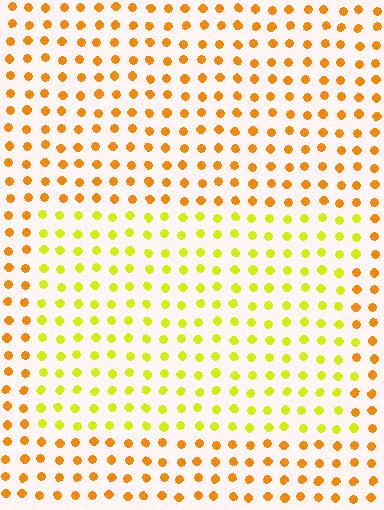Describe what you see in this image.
The image is filled with small orange elements in a uniform arrangement. A rectangle-shaped region is visible where the elements are tinted to a slightly different hue, forming a subtle color boundary.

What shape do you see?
I see a rectangle.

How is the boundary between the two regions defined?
The boundary is defined purely by a slight shift in hue (about 35 degrees). Spacing, size, and orientation are identical on both sides.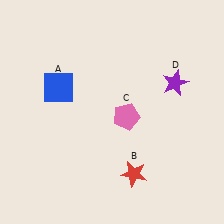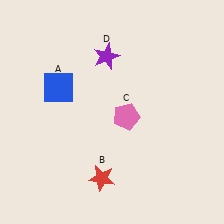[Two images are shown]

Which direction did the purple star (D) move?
The purple star (D) moved left.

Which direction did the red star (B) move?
The red star (B) moved left.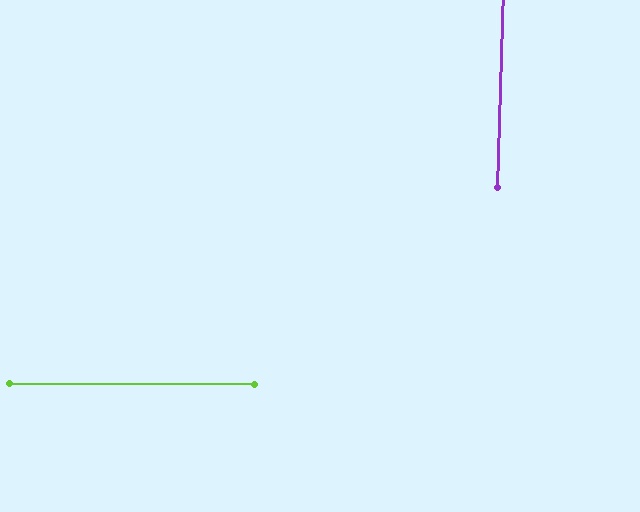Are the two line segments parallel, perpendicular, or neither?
Perpendicular — they meet at approximately 89°.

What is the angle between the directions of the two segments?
Approximately 89 degrees.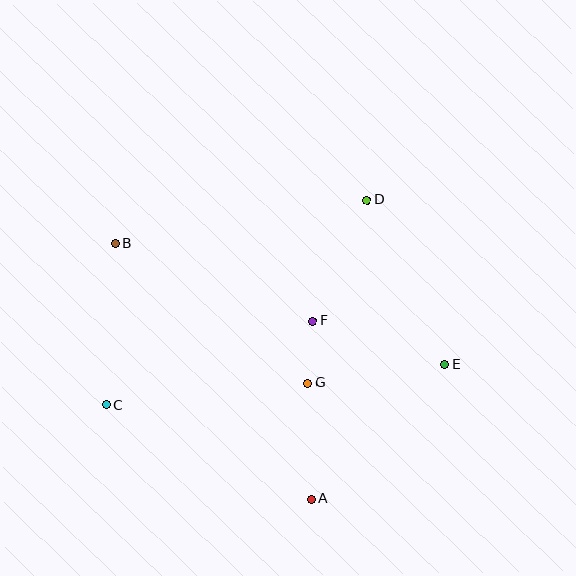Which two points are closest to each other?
Points F and G are closest to each other.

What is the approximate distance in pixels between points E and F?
The distance between E and F is approximately 140 pixels.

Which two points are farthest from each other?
Points B and E are farthest from each other.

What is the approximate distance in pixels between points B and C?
The distance between B and C is approximately 162 pixels.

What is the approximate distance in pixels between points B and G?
The distance between B and G is approximately 237 pixels.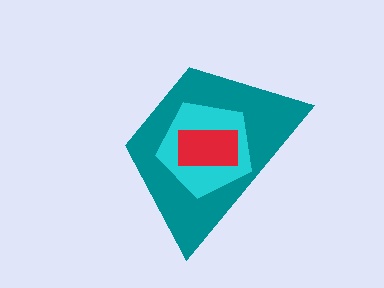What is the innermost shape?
The red rectangle.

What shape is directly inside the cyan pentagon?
The red rectangle.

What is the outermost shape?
The teal trapezoid.